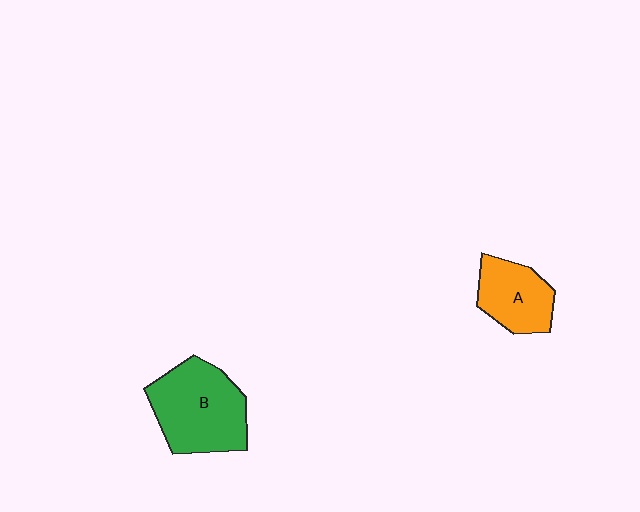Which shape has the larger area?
Shape B (green).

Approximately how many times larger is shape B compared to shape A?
Approximately 1.6 times.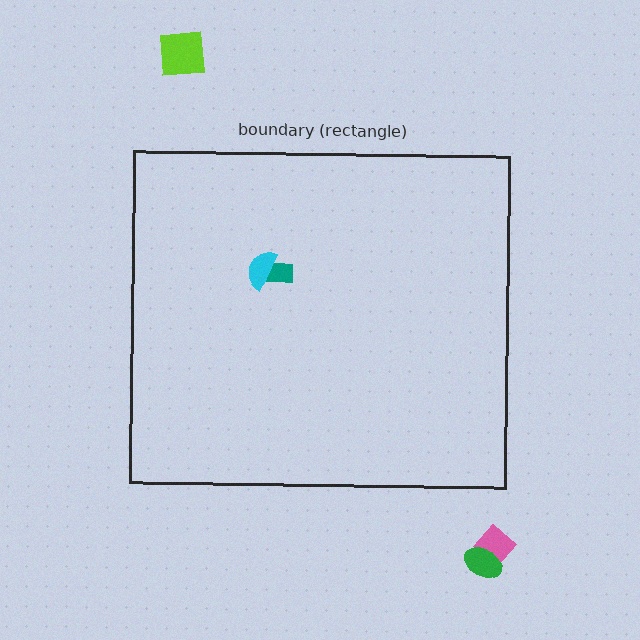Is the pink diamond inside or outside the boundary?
Outside.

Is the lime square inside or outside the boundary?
Outside.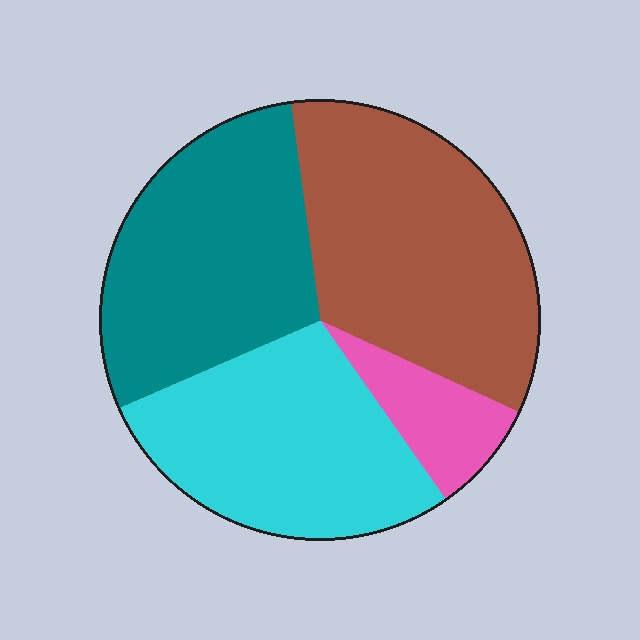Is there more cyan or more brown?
Brown.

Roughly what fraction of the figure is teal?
Teal covers 30% of the figure.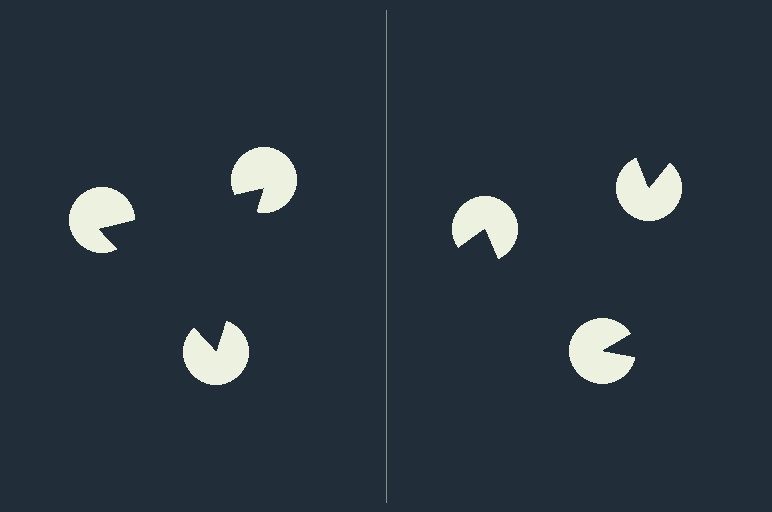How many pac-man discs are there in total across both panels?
6 — 3 on each side.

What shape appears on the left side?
An illusory triangle.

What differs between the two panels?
The pac-man discs are positioned identically on both sides; only the wedge orientations differ. On the left they align to a triangle; on the right they are misaligned.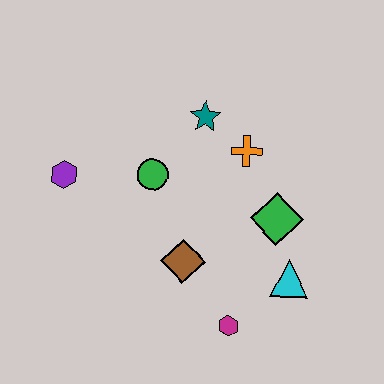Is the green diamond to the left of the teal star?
No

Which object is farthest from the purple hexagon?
The cyan triangle is farthest from the purple hexagon.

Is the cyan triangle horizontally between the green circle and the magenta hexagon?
No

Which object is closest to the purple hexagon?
The green circle is closest to the purple hexagon.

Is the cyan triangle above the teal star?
No